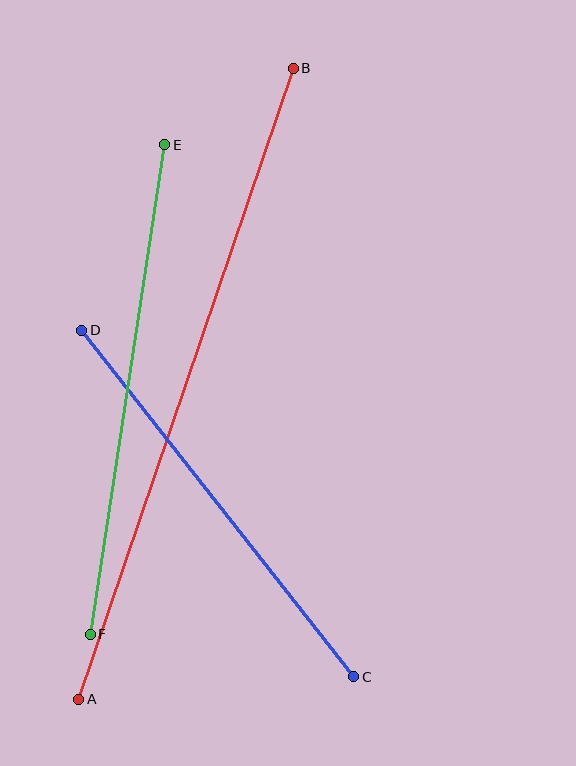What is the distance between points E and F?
The distance is approximately 495 pixels.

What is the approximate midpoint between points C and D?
The midpoint is at approximately (218, 504) pixels.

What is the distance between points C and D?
The distance is approximately 441 pixels.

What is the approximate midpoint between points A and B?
The midpoint is at approximately (186, 384) pixels.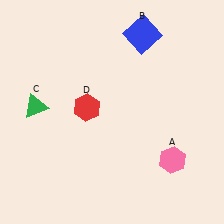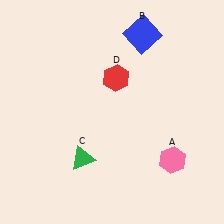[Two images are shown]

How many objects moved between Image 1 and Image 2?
2 objects moved between the two images.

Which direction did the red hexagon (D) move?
The red hexagon (D) moved up.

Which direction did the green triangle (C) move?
The green triangle (C) moved down.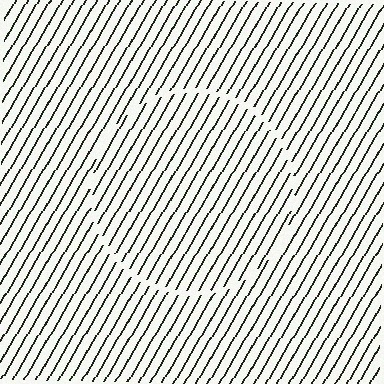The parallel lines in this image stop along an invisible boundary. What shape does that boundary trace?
An illusory circle. The interior of the shape contains the same grating, shifted by half a period — the contour is defined by the phase discontinuity where line-ends from the inner and outer gratings abut.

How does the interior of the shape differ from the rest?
The interior of the shape contains the same grating, shifted by half a period — the contour is defined by the phase discontinuity where line-ends from the inner and outer gratings abut.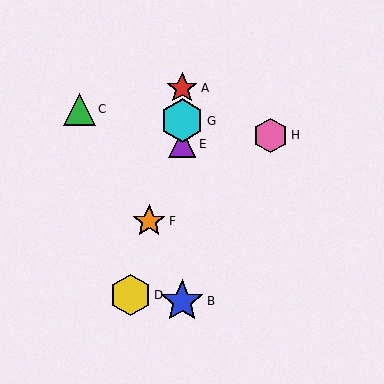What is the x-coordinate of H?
Object H is at x≈270.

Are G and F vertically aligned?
No, G is at x≈182 and F is at x≈149.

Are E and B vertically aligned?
Yes, both are at x≈182.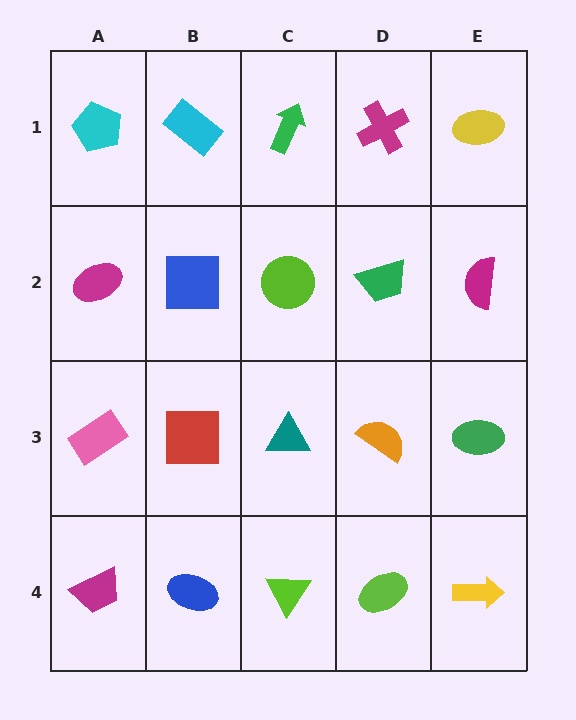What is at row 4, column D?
A lime ellipse.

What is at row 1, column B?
A cyan rectangle.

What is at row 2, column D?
A green trapezoid.